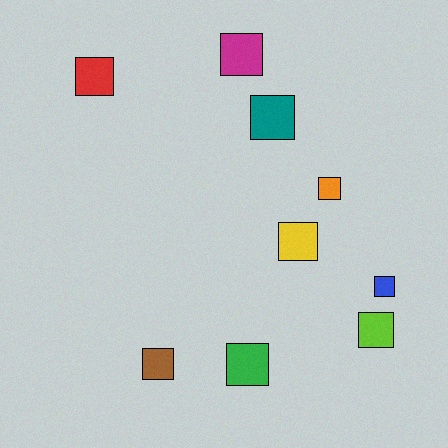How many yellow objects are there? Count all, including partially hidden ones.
There is 1 yellow object.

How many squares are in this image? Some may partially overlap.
There are 9 squares.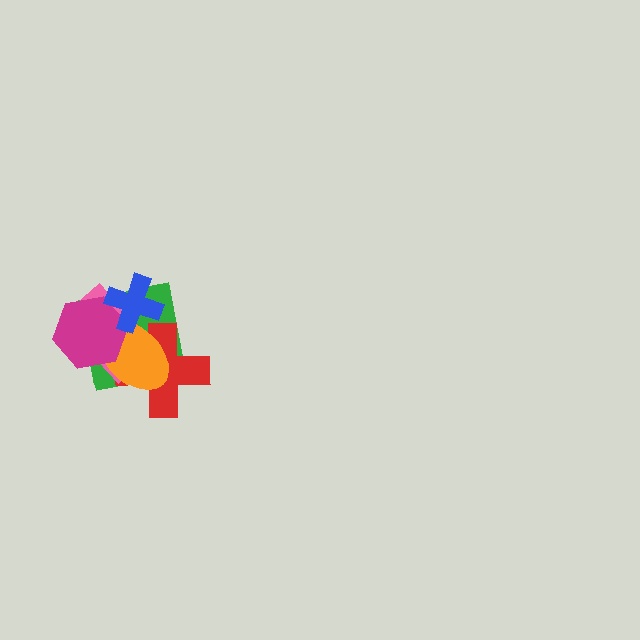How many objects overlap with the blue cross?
4 objects overlap with the blue cross.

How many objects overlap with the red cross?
3 objects overlap with the red cross.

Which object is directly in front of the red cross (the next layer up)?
The pink rectangle is directly in front of the red cross.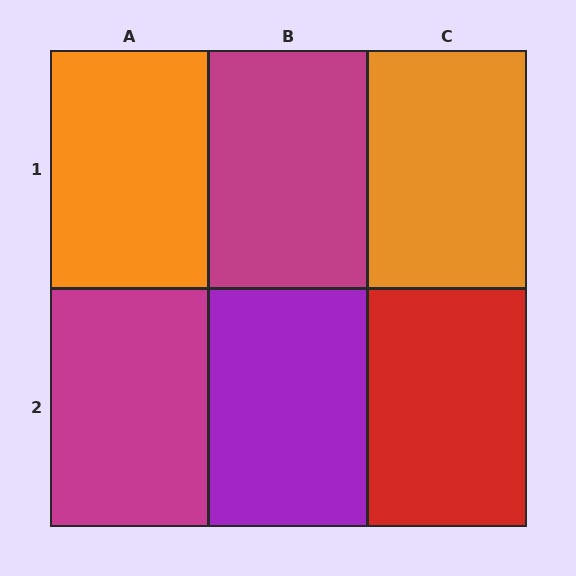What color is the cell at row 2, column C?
Red.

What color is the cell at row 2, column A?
Magenta.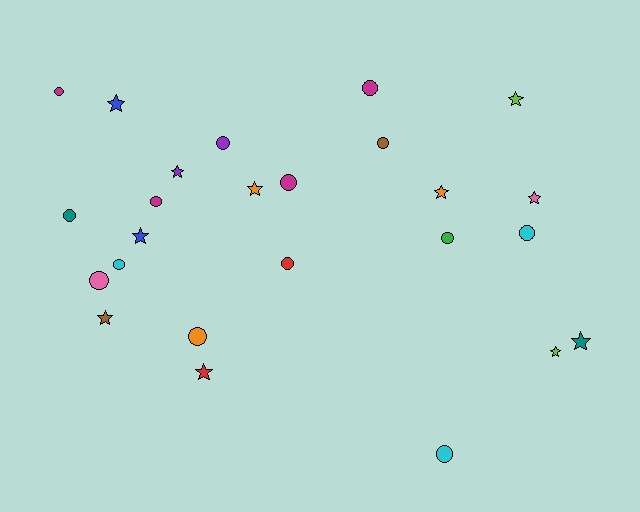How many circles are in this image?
There are 14 circles.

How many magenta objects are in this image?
There are 4 magenta objects.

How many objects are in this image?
There are 25 objects.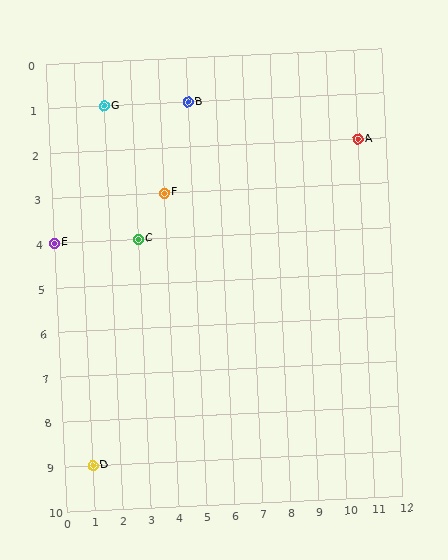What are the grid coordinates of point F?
Point F is at grid coordinates (4, 3).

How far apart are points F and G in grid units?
Points F and G are 2 columns and 2 rows apart (about 2.8 grid units diagonally).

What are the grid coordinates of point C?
Point C is at grid coordinates (3, 4).